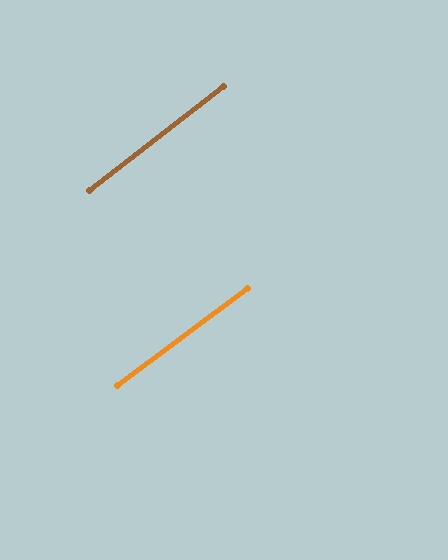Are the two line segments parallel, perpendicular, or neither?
Parallel — their directions differ by only 1.2°.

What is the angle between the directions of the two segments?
Approximately 1 degree.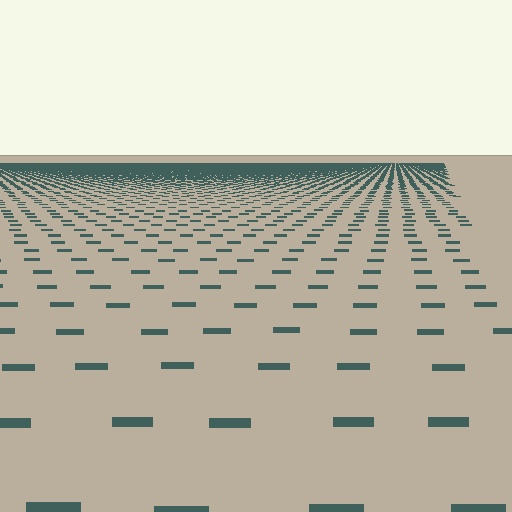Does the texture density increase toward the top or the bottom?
Density increases toward the top.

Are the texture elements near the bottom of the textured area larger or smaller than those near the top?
Larger. Near the bottom, elements are closer to the viewer and appear at a bigger on-screen size.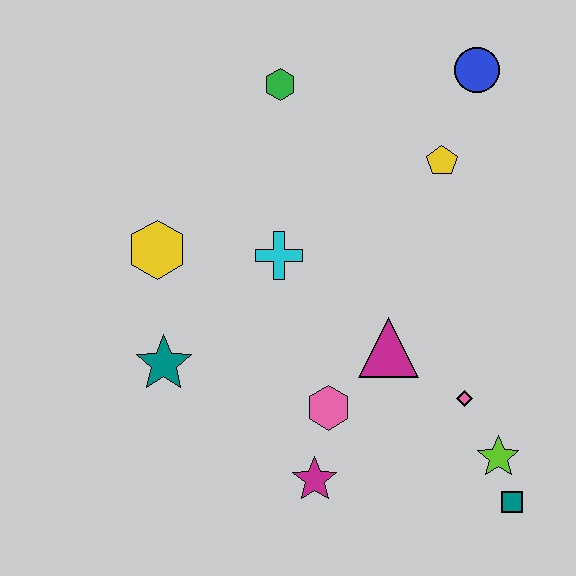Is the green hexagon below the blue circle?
Yes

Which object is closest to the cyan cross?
The yellow hexagon is closest to the cyan cross.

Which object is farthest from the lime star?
The green hexagon is farthest from the lime star.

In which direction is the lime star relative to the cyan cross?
The lime star is to the right of the cyan cross.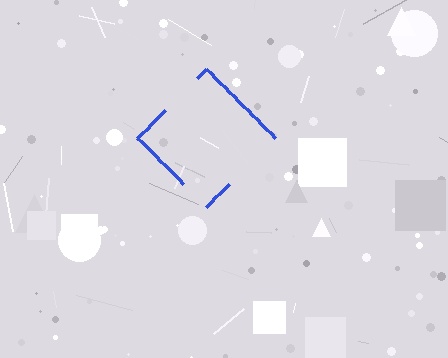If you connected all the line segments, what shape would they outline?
They would outline a diamond.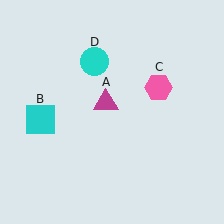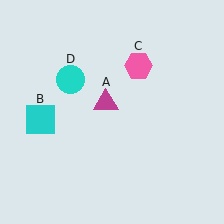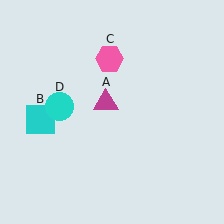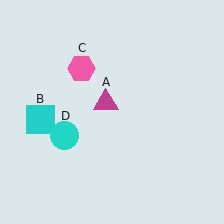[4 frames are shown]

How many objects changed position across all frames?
2 objects changed position: pink hexagon (object C), cyan circle (object D).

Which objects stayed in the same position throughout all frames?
Magenta triangle (object A) and cyan square (object B) remained stationary.